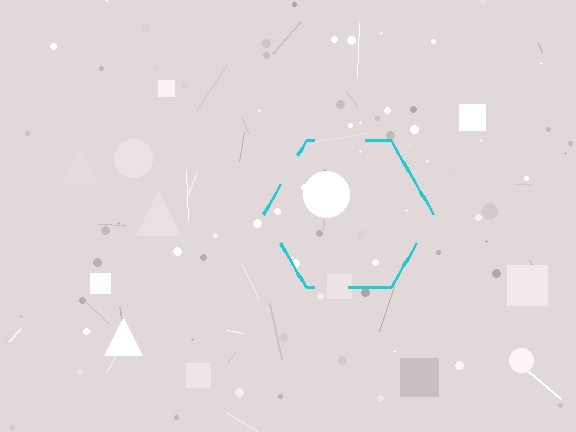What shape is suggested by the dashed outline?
The dashed outline suggests a hexagon.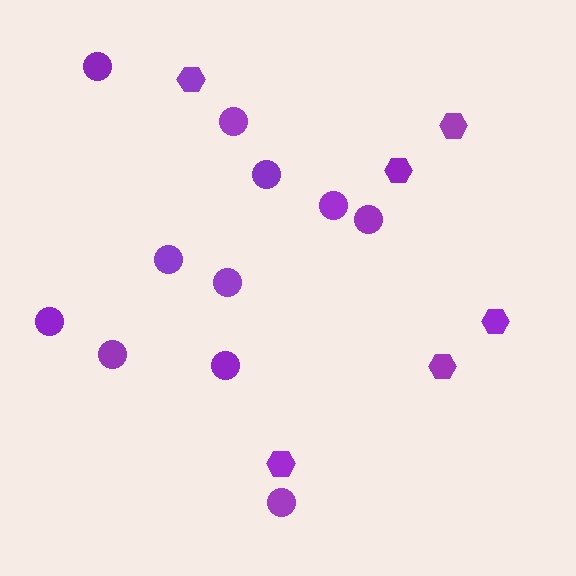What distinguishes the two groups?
There are 2 groups: one group of hexagons (6) and one group of circles (11).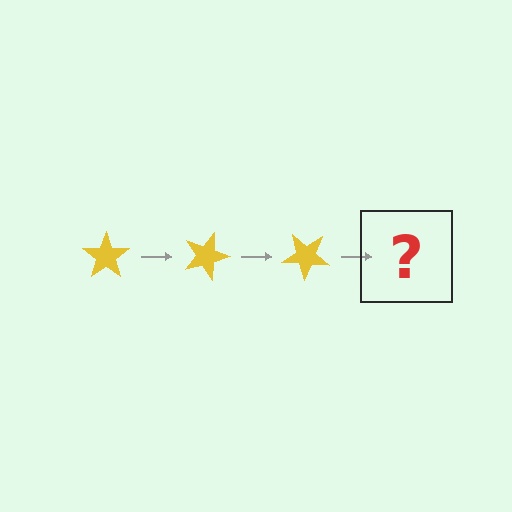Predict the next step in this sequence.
The next step is a yellow star rotated 60 degrees.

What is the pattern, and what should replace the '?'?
The pattern is that the star rotates 20 degrees each step. The '?' should be a yellow star rotated 60 degrees.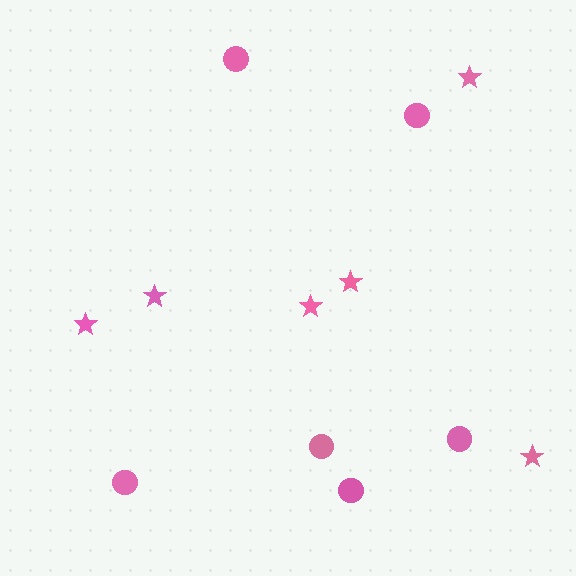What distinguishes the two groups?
There are 2 groups: one group of stars (6) and one group of circles (6).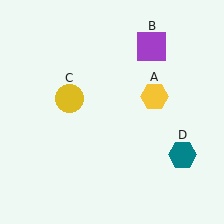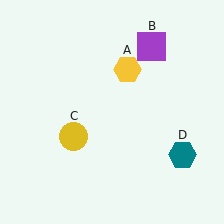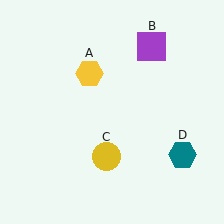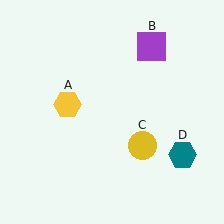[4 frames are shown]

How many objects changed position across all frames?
2 objects changed position: yellow hexagon (object A), yellow circle (object C).